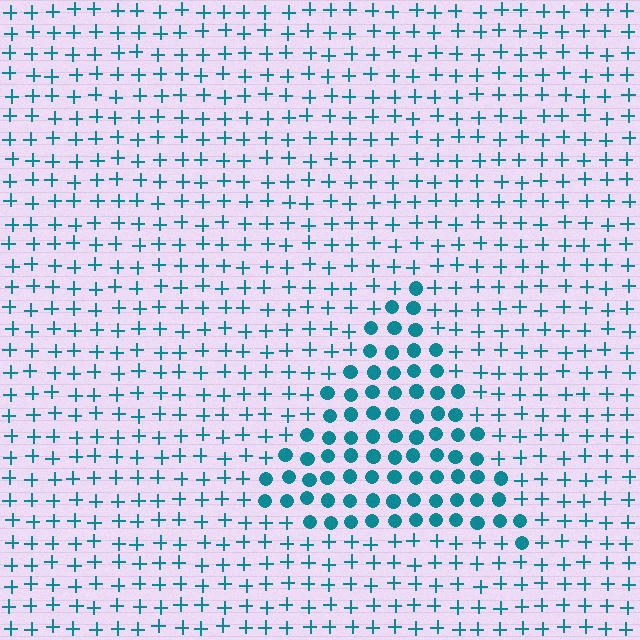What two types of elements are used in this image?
The image uses circles inside the triangle region and plus signs outside it.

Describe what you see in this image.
The image is filled with small teal elements arranged in a uniform grid. A triangle-shaped region contains circles, while the surrounding area contains plus signs. The boundary is defined purely by the change in element shape.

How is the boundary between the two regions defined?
The boundary is defined by a change in element shape: circles inside vs. plus signs outside. All elements share the same color and spacing.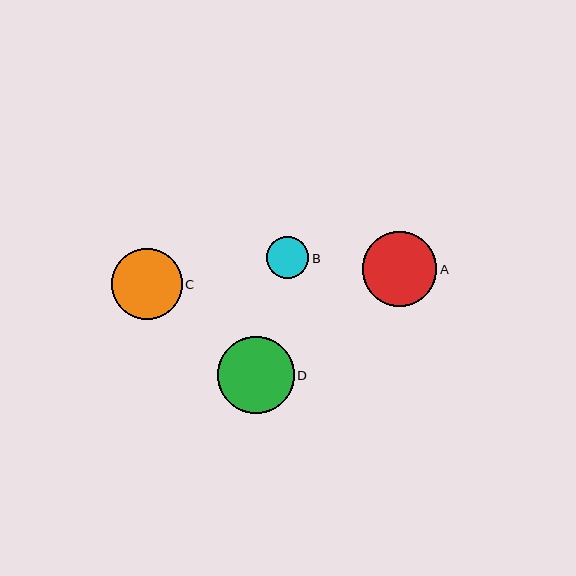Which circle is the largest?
Circle D is the largest with a size of approximately 77 pixels.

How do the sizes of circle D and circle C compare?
Circle D and circle C are approximately the same size.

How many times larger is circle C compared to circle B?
Circle C is approximately 1.7 times the size of circle B.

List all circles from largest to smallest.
From largest to smallest: D, A, C, B.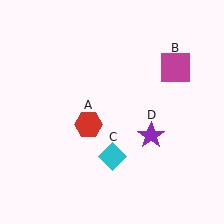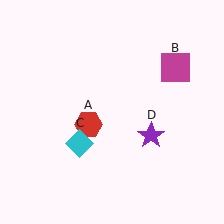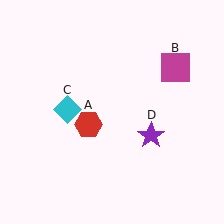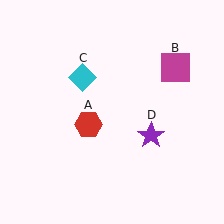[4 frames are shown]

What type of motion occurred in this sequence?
The cyan diamond (object C) rotated clockwise around the center of the scene.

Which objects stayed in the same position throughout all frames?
Red hexagon (object A) and magenta square (object B) and purple star (object D) remained stationary.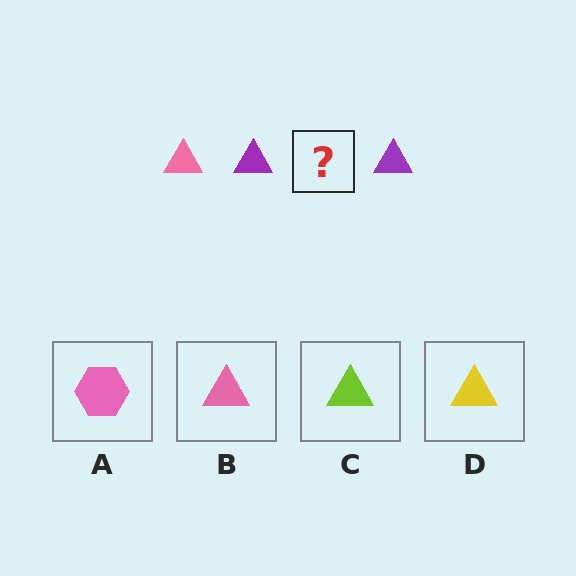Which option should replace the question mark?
Option B.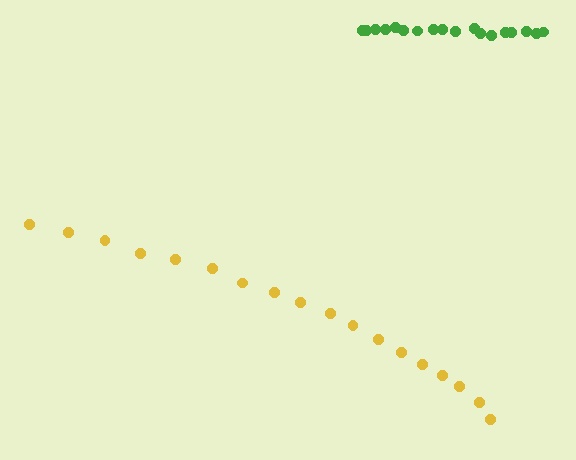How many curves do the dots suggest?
There are 2 distinct paths.